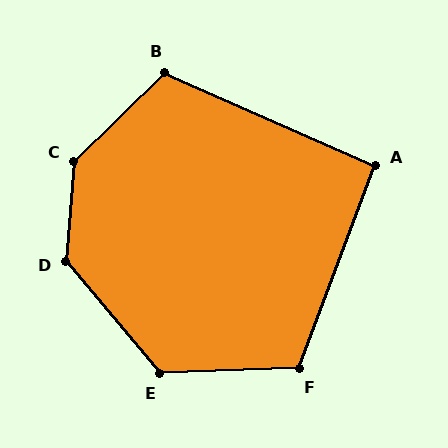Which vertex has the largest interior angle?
C, at approximately 139 degrees.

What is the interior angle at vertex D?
Approximately 135 degrees (obtuse).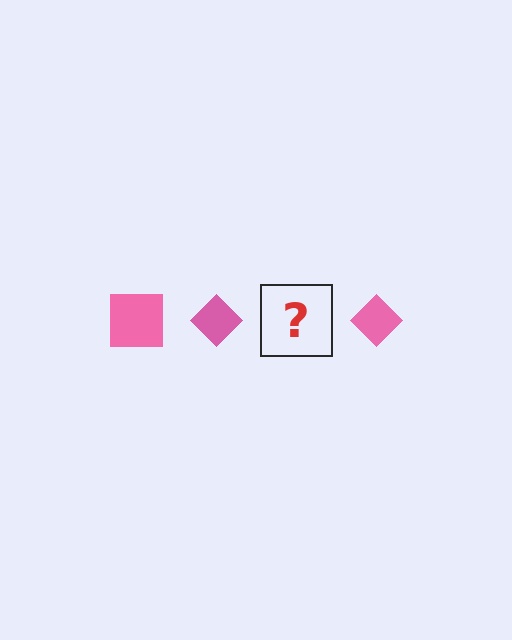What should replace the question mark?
The question mark should be replaced with a pink square.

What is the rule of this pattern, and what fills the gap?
The rule is that the pattern cycles through square, diamond shapes in pink. The gap should be filled with a pink square.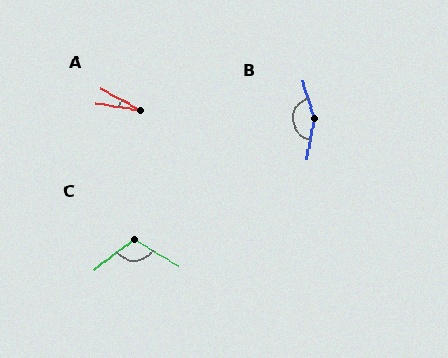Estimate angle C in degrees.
Approximately 112 degrees.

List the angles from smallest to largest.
A (19°), C (112°), B (152°).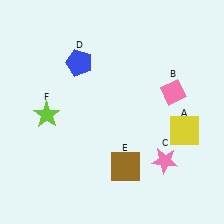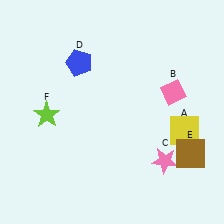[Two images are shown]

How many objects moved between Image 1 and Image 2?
1 object moved between the two images.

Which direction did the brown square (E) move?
The brown square (E) moved right.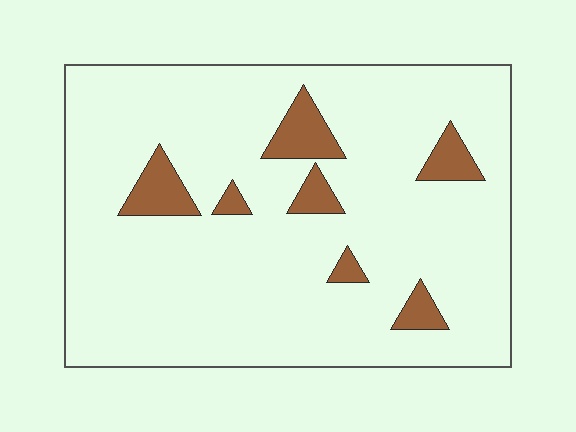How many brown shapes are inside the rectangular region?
7.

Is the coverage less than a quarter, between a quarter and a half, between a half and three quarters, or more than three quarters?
Less than a quarter.